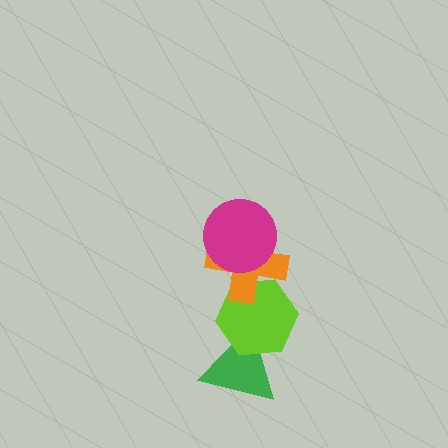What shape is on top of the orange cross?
The magenta circle is on top of the orange cross.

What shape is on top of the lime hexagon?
The orange cross is on top of the lime hexagon.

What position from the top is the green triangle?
The green triangle is 4th from the top.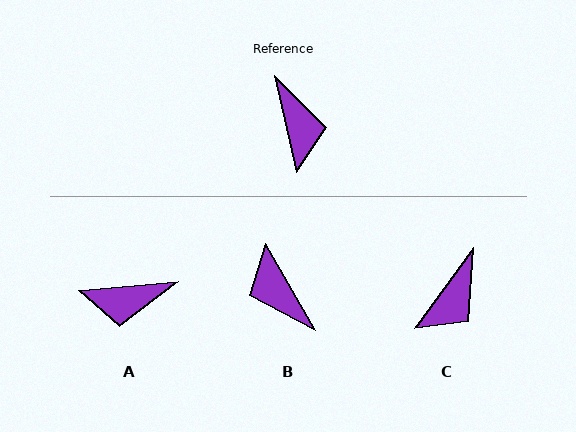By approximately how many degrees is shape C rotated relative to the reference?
Approximately 48 degrees clockwise.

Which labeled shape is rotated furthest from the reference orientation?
B, about 163 degrees away.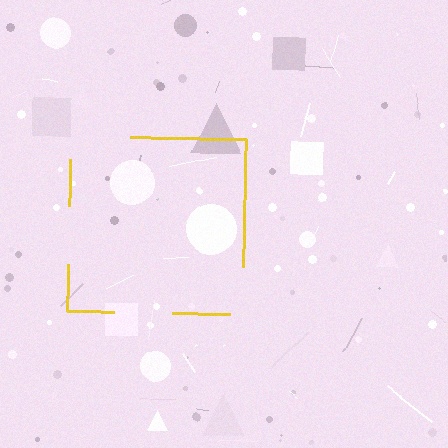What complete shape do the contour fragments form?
The contour fragments form a square.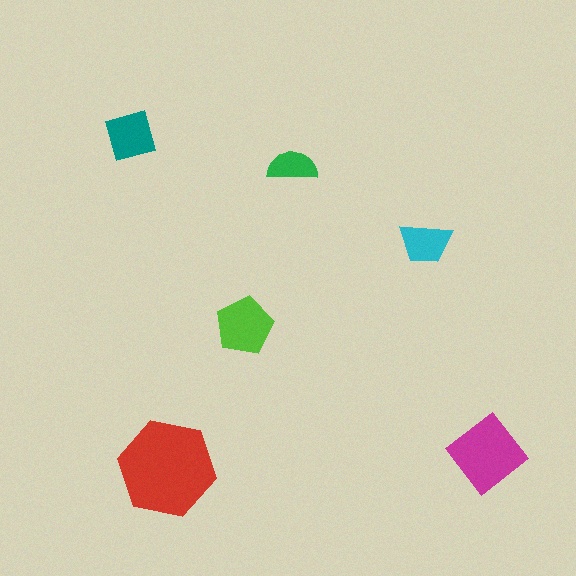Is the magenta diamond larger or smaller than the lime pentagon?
Larger.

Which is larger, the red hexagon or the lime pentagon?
The red hexagon.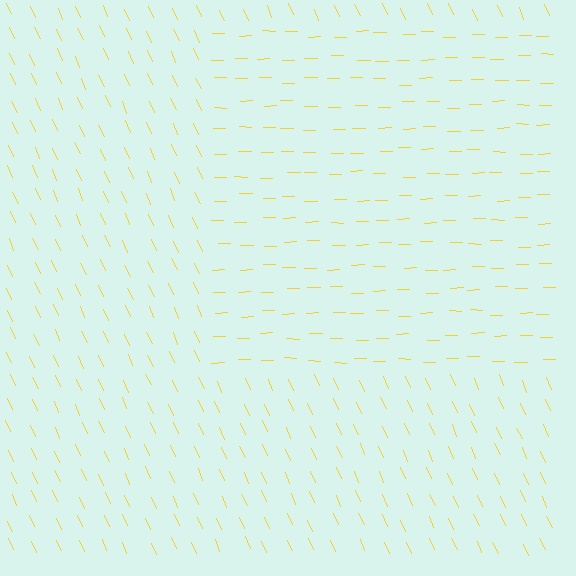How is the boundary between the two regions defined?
The boundary is defined purely by a change in line orientation (approximately 67 degrees difference). All lines are the same color and thickness.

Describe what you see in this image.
The image is filled with small yellow line segments. A rectangle region in the image has lines oriented differently from the surrounding lines, creating a visible texture boundary.